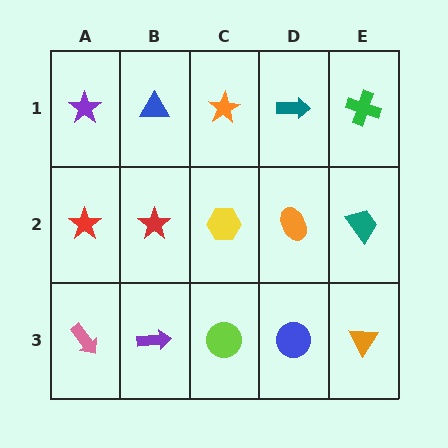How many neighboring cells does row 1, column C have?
3.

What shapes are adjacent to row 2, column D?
A teal arrow (row 1, column D), a blue circle (row 3, column D), a yellow hexagon (row 2, column C), a teal trapezoid (row 2, column E).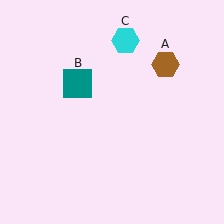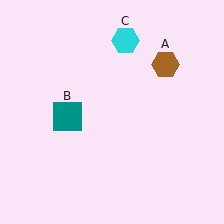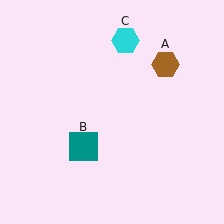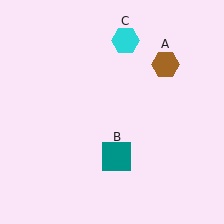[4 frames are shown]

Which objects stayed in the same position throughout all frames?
Brown hexagon (object A) and cyan hexagon (object C) remained stationary.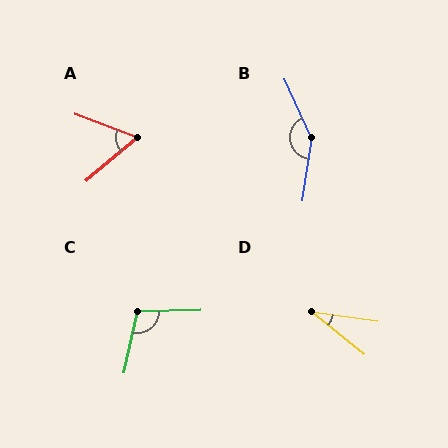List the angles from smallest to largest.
D (31°), A (61°), C (104°), B (147°).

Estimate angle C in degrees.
Approximately 104 degrees.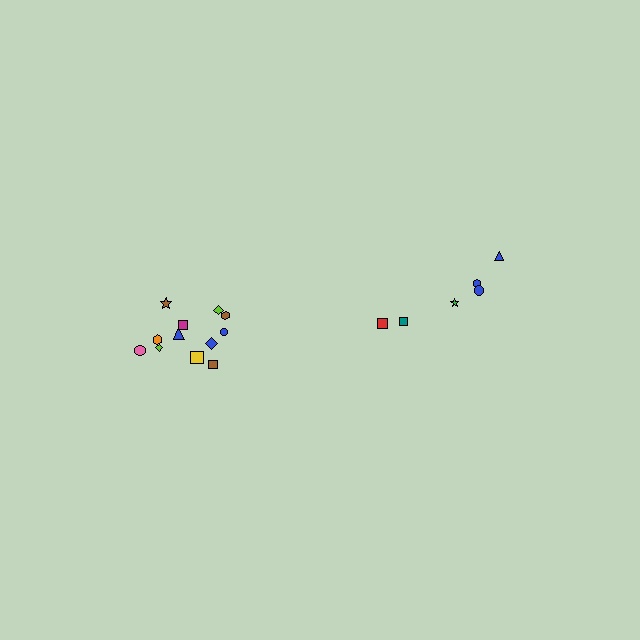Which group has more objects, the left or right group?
The left group.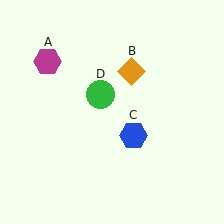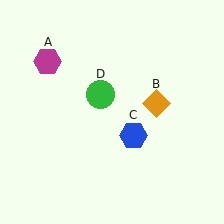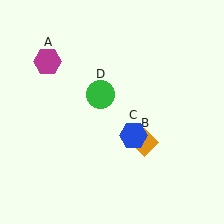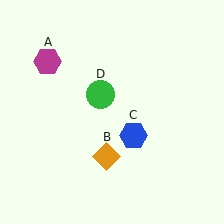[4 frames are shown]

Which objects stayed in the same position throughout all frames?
Magenta hexagon (object A) and blue hexagon (object C) and green circle (object D) remained stationary.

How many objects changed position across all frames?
1 object changed position: orange diamond (object B).